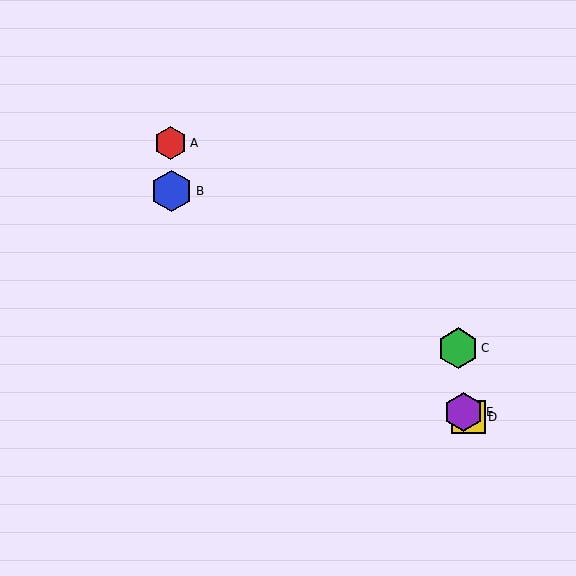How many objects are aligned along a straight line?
3 objects (A, D, E) are aligned along a straight line.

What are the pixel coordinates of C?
Object C is at (458, 348).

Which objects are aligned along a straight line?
Objects A, D, E are aligned along a straight line.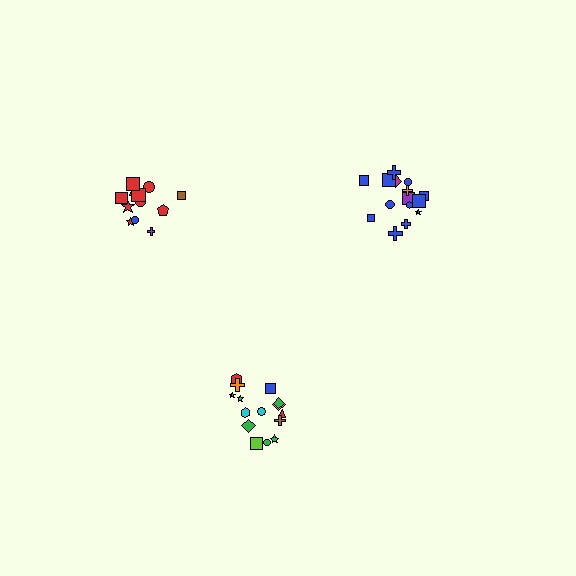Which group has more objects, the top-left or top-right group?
The top-right group.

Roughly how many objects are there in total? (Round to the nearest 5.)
Roughly 40 objects in total.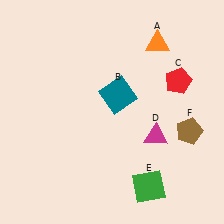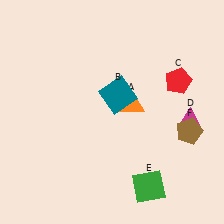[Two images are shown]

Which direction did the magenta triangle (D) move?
The magenta triangle (D) moved right.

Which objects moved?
The objects that moved are: the orange triangle (A), the magenta triangle (D).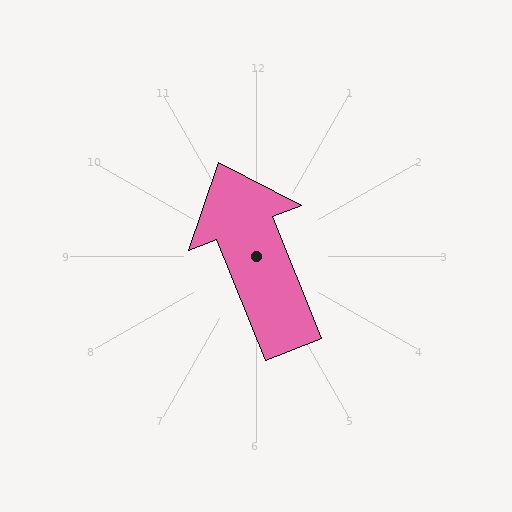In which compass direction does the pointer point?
North.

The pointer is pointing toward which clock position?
Roughly 11 o'clock.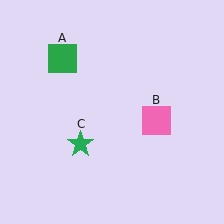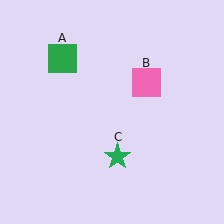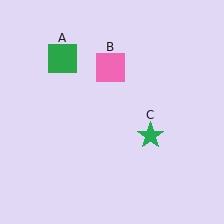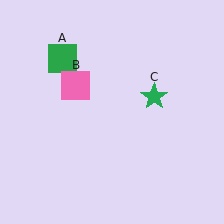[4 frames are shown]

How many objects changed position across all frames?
2 objects changed position: pink square (object B), green star (object C).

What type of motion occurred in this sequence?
The pink square (object B), green star (object C) rotated counterclockwise around the center of the scene.